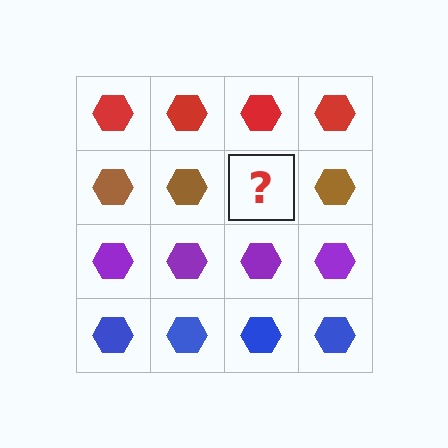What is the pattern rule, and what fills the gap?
The rule is that each row has a consistent color. The gap should be filled with a brown hexagon.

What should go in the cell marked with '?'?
The missing cell should contain a brown hexagon.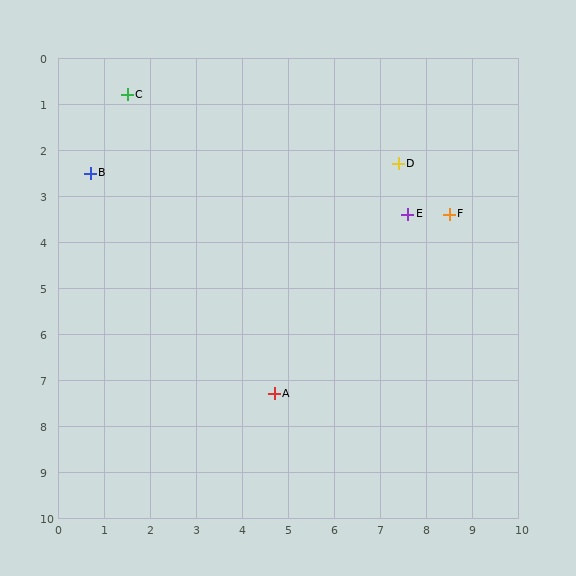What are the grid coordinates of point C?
Point C is at approximately (1.5, 0.8).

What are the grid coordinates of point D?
Point D is at approximately (7.4, 2.3).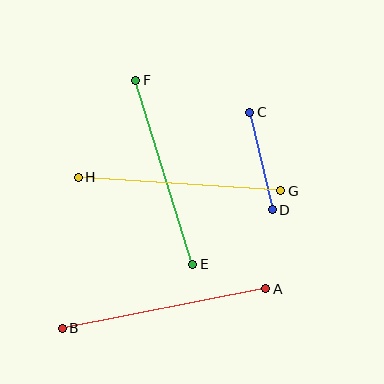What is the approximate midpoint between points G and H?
The midpoint is at approximately (180, 184) pixels.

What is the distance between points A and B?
The distance is approximately 207 pixels.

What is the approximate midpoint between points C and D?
The midpoint is at approximately (261, 161) pixels.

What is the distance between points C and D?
The distance is approximately 100 pixels.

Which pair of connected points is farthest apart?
Points A and B are farthest apart.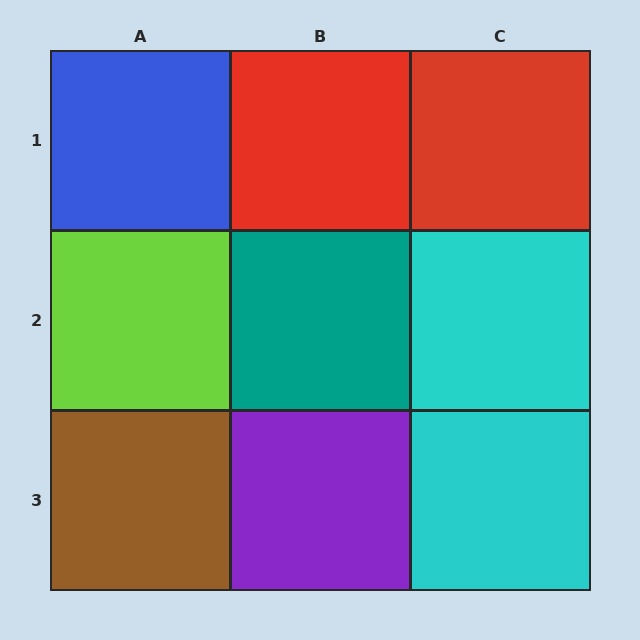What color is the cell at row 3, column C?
Cyan.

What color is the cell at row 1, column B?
Red.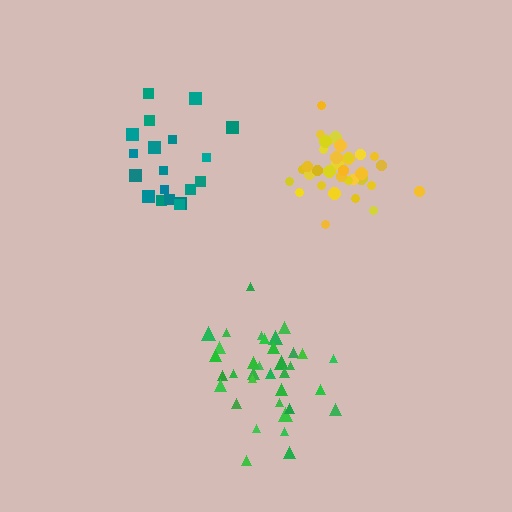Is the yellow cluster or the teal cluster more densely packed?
Yellow.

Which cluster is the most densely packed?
Yellow.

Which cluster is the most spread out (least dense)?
Teal.